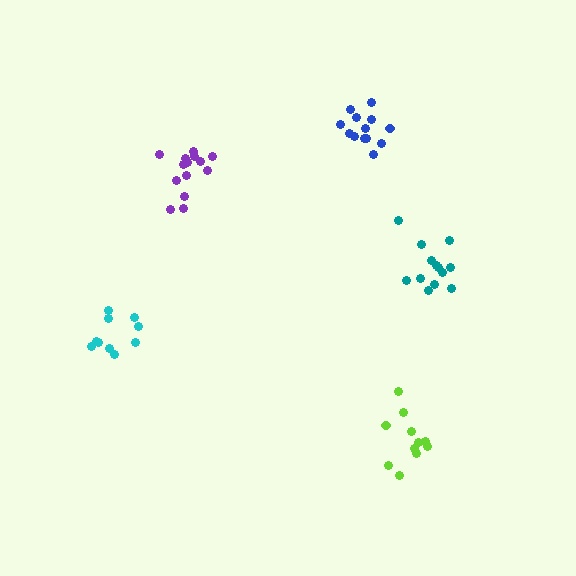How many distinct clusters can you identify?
There are 5 distinct clusters.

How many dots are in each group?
Group 1: 11 dots, Group 2: 13 dots, Group 3: 14 dots, Group 4: 13 dots, Group 5: 10 dots (61 total).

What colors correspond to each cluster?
The clusters are colored: lime, teal, purple, blue, cyan.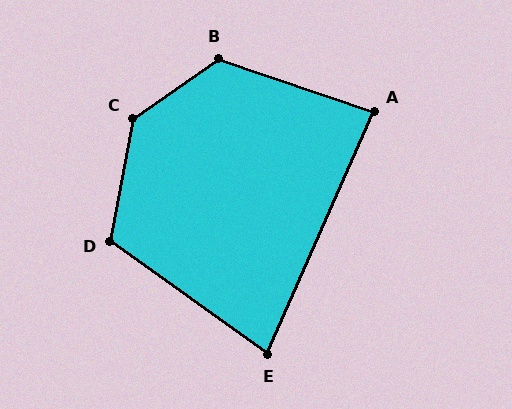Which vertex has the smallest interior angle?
E, at approximately 78 degrees.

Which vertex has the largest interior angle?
C, at approximately 135 degrees.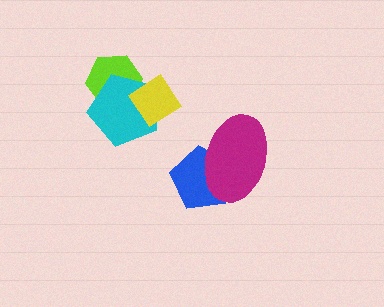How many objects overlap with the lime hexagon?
2 objects overlap with the lime hexagon.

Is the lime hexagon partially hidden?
Yes, it is partially covered by another shape.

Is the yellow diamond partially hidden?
No, no other shape covers it.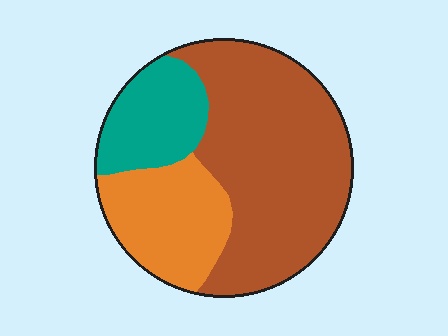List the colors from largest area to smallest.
From largest to smallest: brown, orange, teal.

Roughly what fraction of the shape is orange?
Orange takes up about one quarter (1/4) of the shape.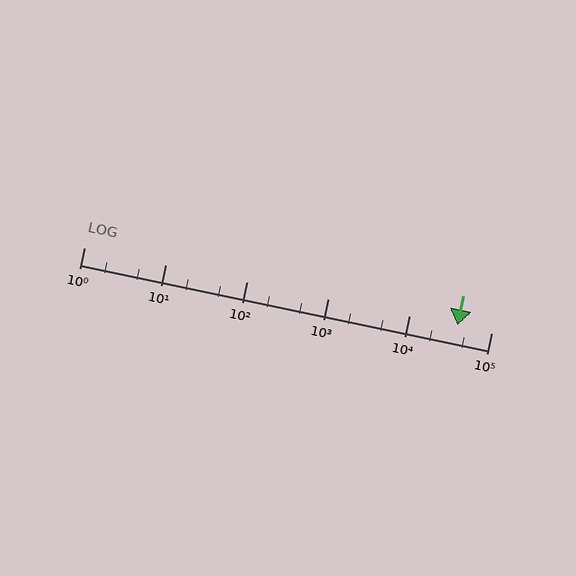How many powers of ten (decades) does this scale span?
The scale spans 5 decades, from 1 to 100000.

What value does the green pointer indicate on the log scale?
The pointer indicates approximately 39000.